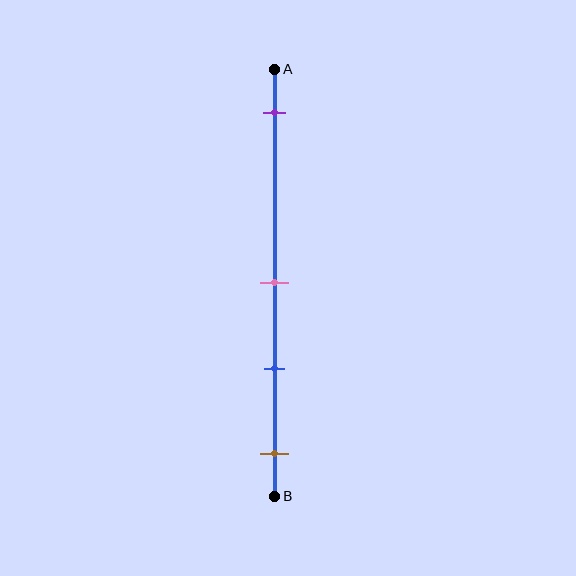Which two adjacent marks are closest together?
The pink and blue marks are the closest adjacent pair.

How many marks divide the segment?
There are 4 marks dividing the segment.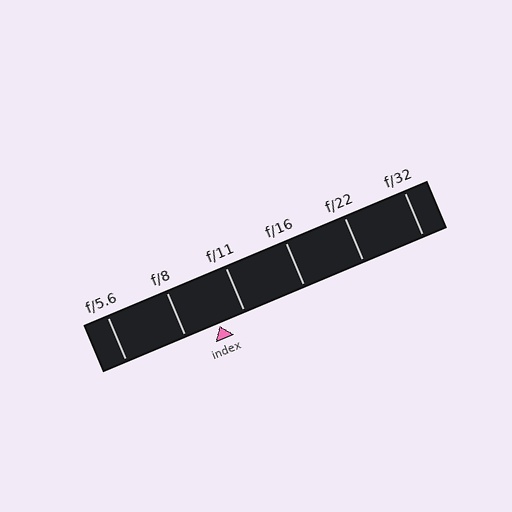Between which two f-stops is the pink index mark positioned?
The index mark is between f/8 and f/11.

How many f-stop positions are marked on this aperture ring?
There are 6 f-stop positions marked.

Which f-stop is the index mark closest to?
The index mark is closest to f/11.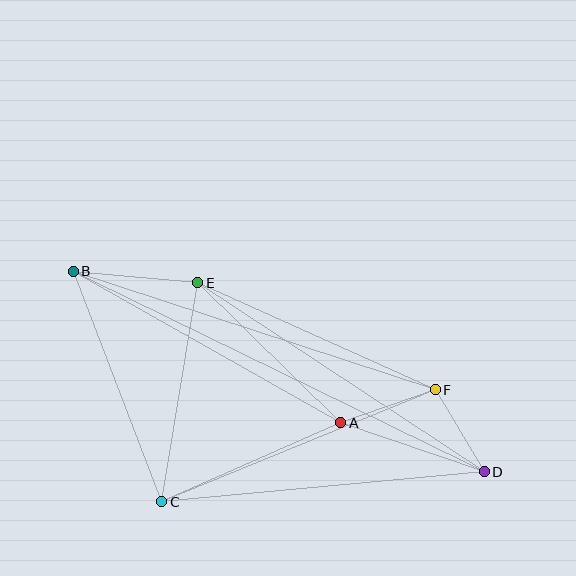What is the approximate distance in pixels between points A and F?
The distance between A and F is approximately 100 pixels.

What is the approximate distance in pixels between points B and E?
The distance between B and E is approximately 125 pixels.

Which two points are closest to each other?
Points D and F are closest to each other.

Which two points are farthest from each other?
Points B and D are farthest from each other.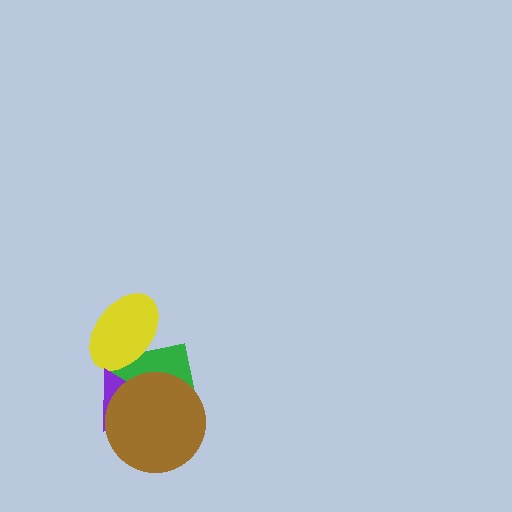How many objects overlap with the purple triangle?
3 objects overlap with the purple triangle.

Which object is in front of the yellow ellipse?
The purple triangle is in front of the yellow ellipse.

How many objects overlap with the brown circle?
2 objects overlap with the brown circle.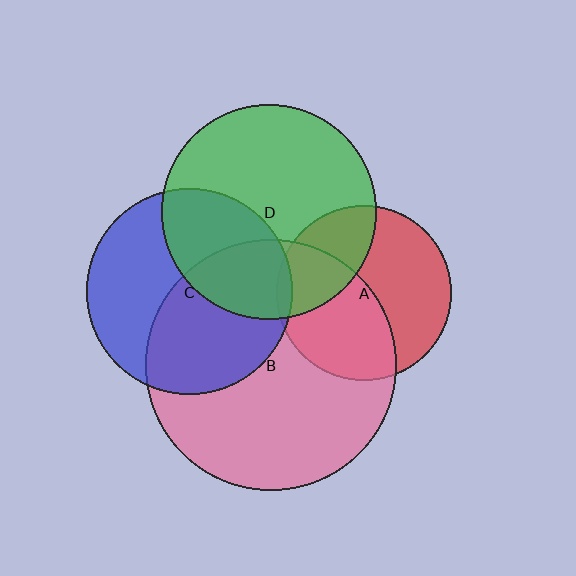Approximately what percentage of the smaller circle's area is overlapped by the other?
Approximately 50%.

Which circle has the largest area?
Circle B (pink).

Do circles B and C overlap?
Yes.